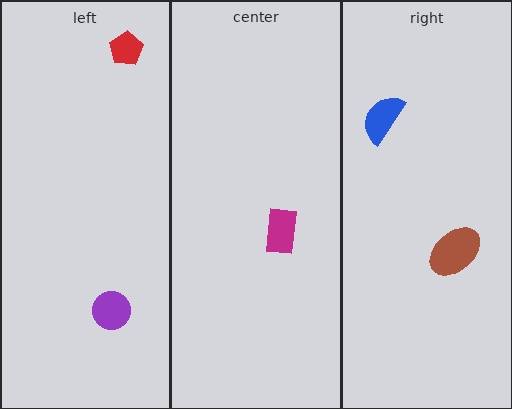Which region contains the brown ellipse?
The right region.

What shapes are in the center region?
The magenta rectangle.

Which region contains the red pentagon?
The left region.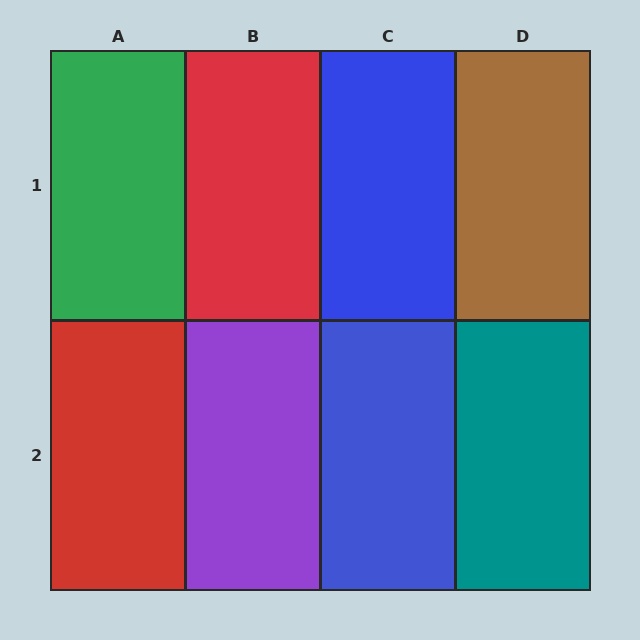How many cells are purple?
1 cell is purple.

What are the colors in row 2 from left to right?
Red, purple, blue, teal.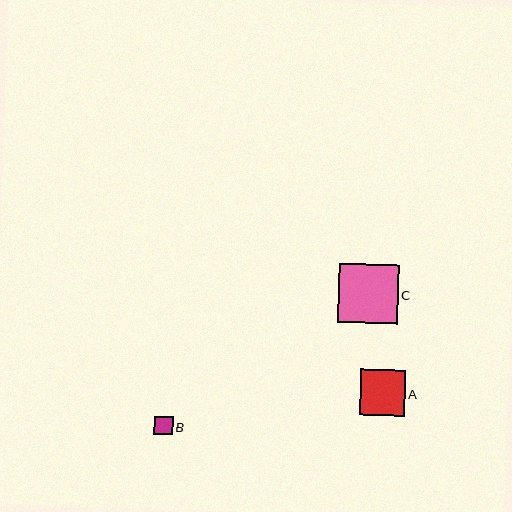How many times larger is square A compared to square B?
Square A is approximately 2.5 times the size of square B.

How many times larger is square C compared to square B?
Square C is approximately 3.2 times the size of square B.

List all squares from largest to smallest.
From largest to smallest: C, A, B.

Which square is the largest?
Square C is the largest with a size of approximately 59 pixels.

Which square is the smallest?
Square B is the smallest with a size of approximately 19 pixels.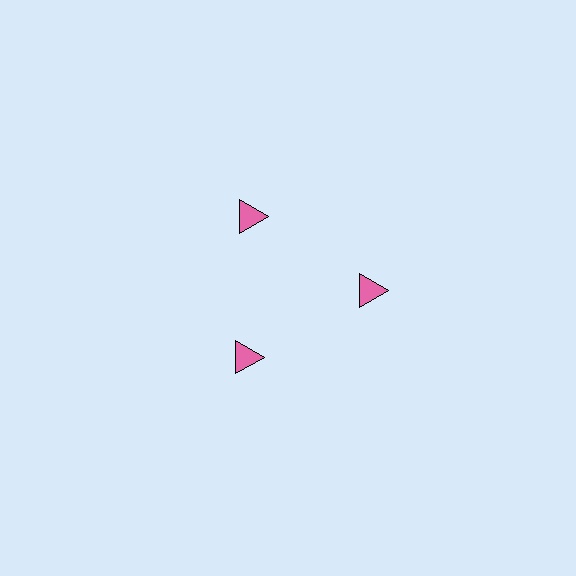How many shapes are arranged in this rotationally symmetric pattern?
There are 3 shapes, arranged in 3 groups of 1.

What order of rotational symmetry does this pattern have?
This pattern has 3-fold rotational symmetry.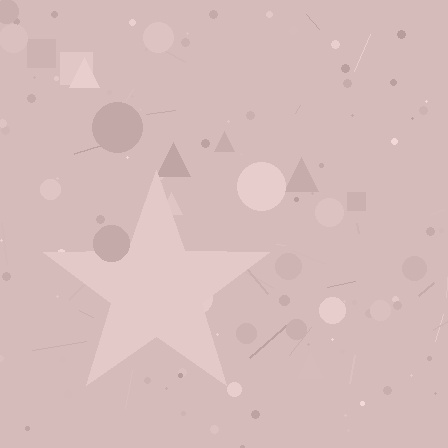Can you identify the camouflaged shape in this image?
The camouflaged shape is a star.